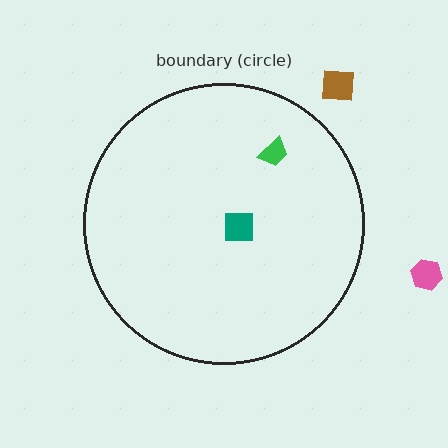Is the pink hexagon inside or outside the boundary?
Outside.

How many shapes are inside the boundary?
2 inside, 2 outside.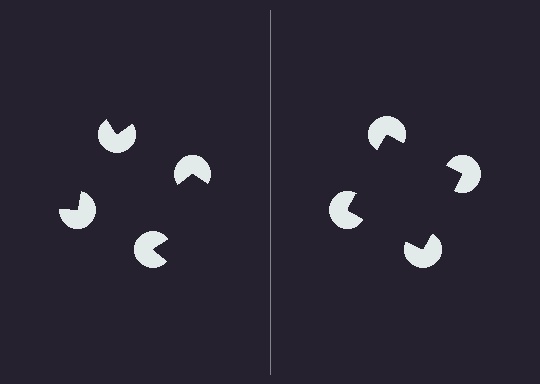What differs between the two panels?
The pac-man discs are positioned identically on both sides; only the wedge orientations differ. On the right they align to a square; on the left they are misaligned.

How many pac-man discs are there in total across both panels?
8 — 4 on each side.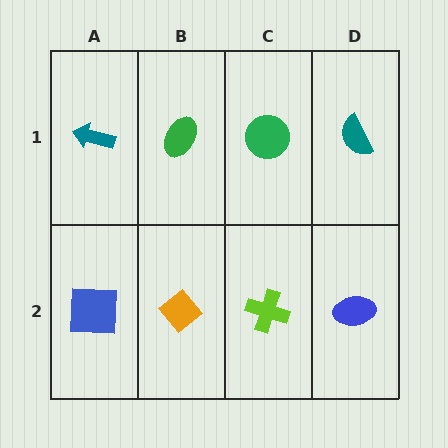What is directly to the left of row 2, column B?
A blue square.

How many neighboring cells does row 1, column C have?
3.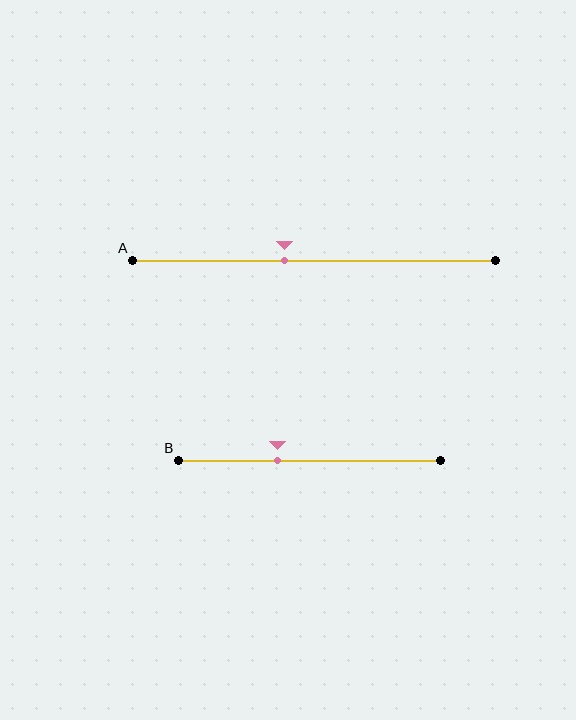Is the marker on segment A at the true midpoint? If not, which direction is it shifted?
No, the marker on segment A is shifted to the left by about 8% of the segment length.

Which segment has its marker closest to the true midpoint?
Segment A has its marker closest to the true midpoint.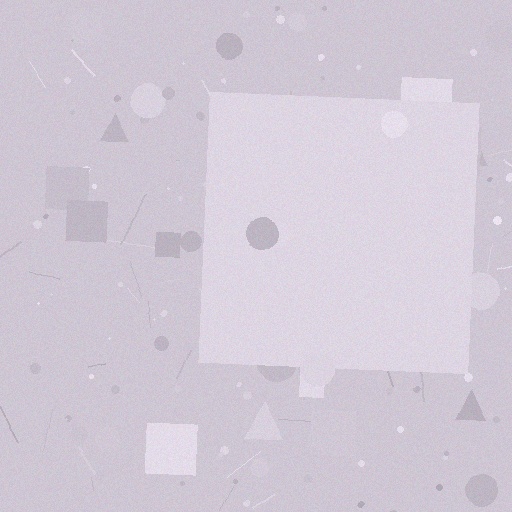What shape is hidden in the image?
A square is hidden in the image.